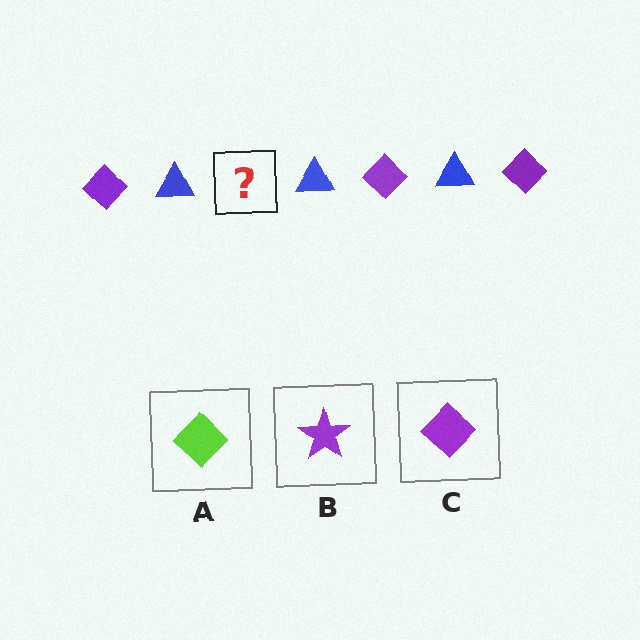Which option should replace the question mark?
Option C.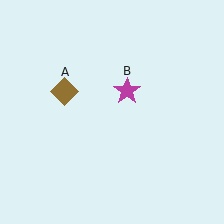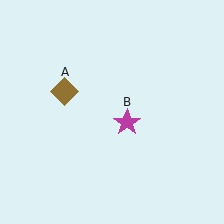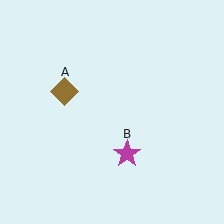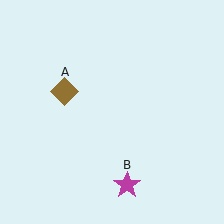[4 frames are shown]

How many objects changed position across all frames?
1 object changed position: magenta star (object B).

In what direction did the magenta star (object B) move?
The magenta star (object B) moved down.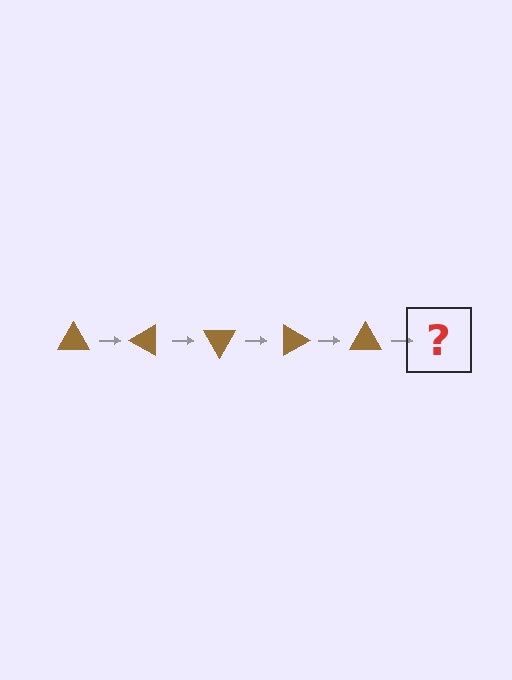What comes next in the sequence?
The next element should be a brown triangle rotated 150 degrees.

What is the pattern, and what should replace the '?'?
The pattern is that the triangle rotates 30 degrees each step. The '?' should be a brown triangle rotated 150 degrees.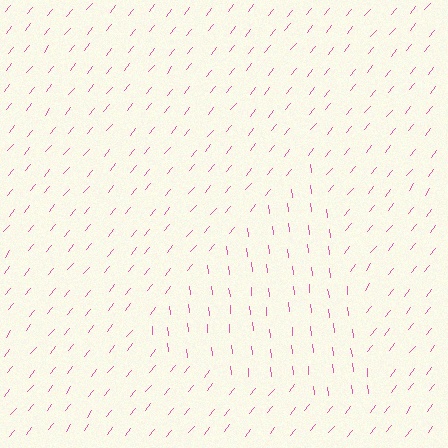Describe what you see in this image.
The image is filled with small pink line segments. A triangle region in the image has lines oriented differently from the surrounding lines, creating a visible texture boundary.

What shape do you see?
I see a triangle.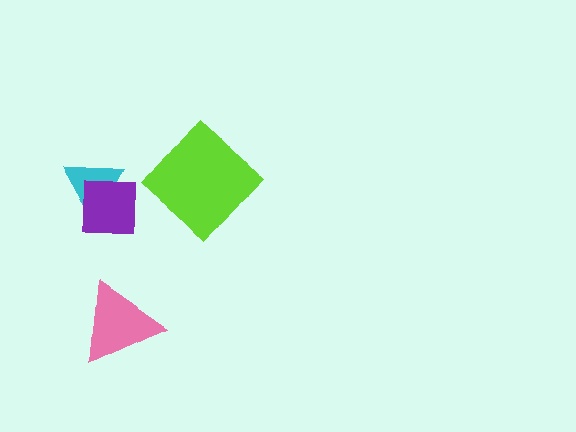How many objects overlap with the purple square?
1 object overlaps with the purple square.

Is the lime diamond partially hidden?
No, no other shape covers it.